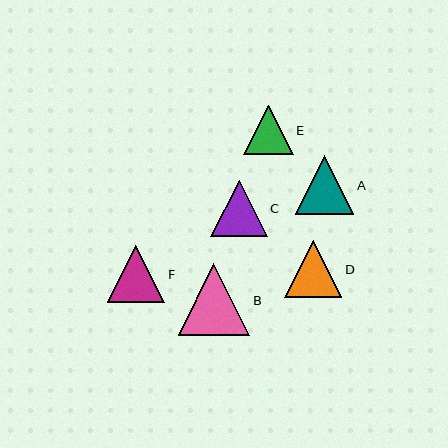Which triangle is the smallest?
Triangle E is the smallest with a size of approximately 49 pixels.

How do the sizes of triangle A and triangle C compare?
Triangle A and triangle C are approximately the same size.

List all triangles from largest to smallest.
From largest to smallest: B, A, F, D, C, E.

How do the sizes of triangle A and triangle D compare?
Triangle A and triangle D are approximately the same size.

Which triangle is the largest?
Triangle B is the largest with a size of approximately 71 pixels.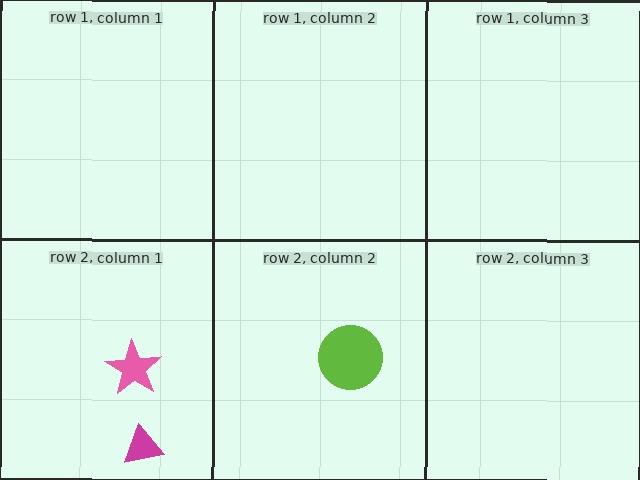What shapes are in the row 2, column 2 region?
The lime circle.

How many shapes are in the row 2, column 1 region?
2.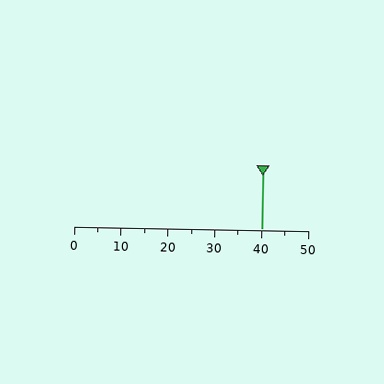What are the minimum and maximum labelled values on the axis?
The axis runs from 0 to 50.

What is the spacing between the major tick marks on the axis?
The major ticks are spaced 10 apart.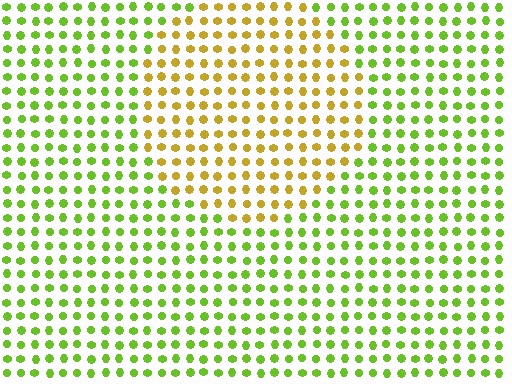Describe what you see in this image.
The image is filled with small lime elements in a uniform arrangement. A circle-shaped region is visible where the elements are tinted to a slightly different hue, forming a subtle color boundary.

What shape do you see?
I see a circle.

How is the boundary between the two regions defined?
The boundary is defined purely by a slight shift in hue (about 46 degrees). Spacing, size, and orientation are identical on both sides.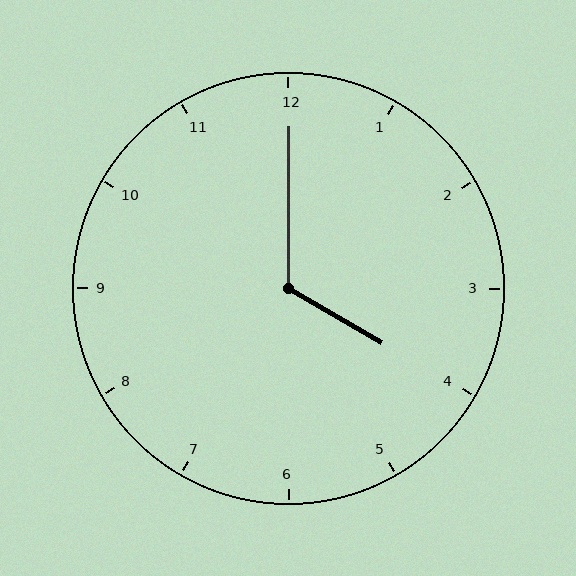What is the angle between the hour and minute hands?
Approximately 120 degrees.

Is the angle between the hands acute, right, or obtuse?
It is obtuse.